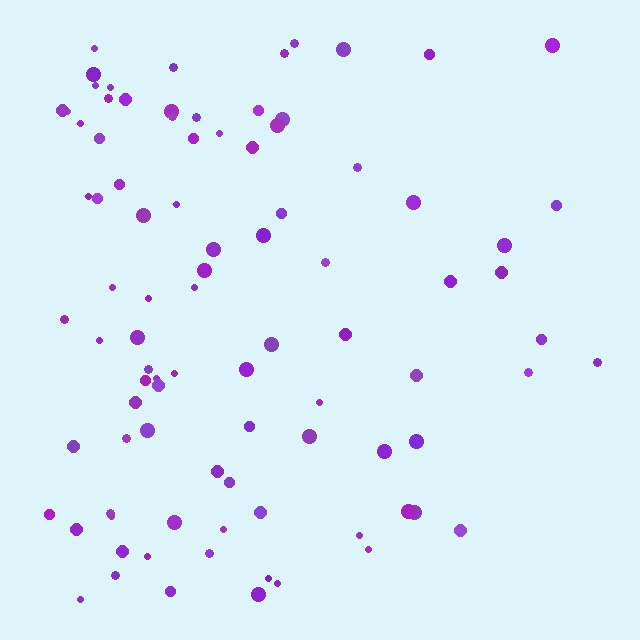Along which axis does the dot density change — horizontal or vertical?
Horizontal.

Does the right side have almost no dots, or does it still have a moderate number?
Still a moderate number, just noticeably fewer than the left.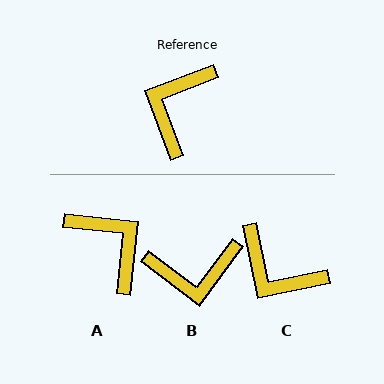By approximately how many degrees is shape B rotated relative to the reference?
Approximately 122 degrees counter-clockwise.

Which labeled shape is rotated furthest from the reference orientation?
B, about 122 degrees away.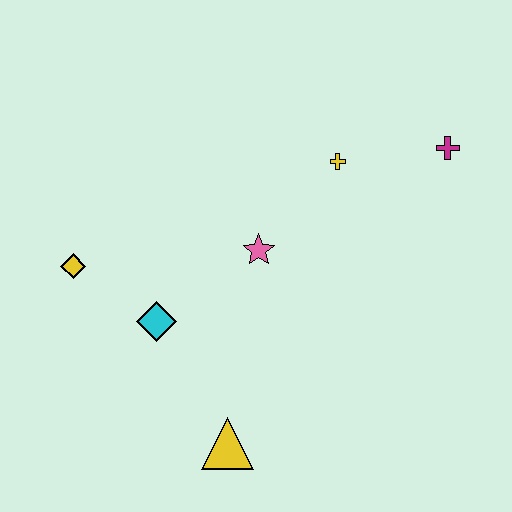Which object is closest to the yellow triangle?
The cyan diamond is closest to the yellow triangle.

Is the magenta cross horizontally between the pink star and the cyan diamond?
No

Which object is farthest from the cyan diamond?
The magenta cross is farthest from the cyan diamond.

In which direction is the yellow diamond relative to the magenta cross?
The yellow diamond is to the left of the magenta cross.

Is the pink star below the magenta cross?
Yes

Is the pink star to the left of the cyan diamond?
No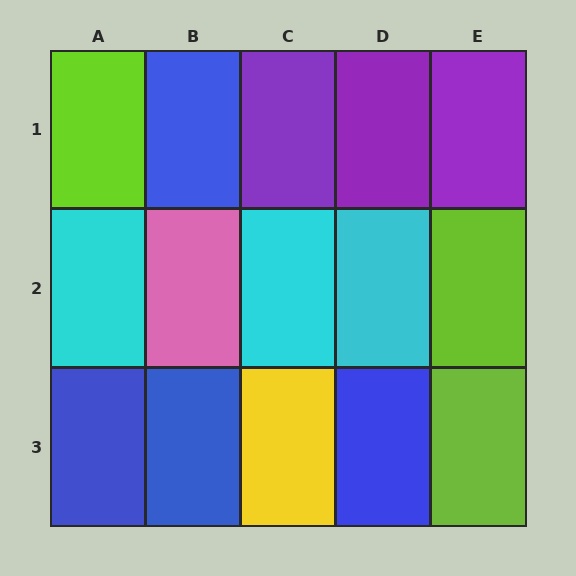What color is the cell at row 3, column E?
Lime.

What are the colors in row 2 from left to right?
Cyan, pink, cyan, cyan, lime.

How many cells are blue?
4 cells are blue.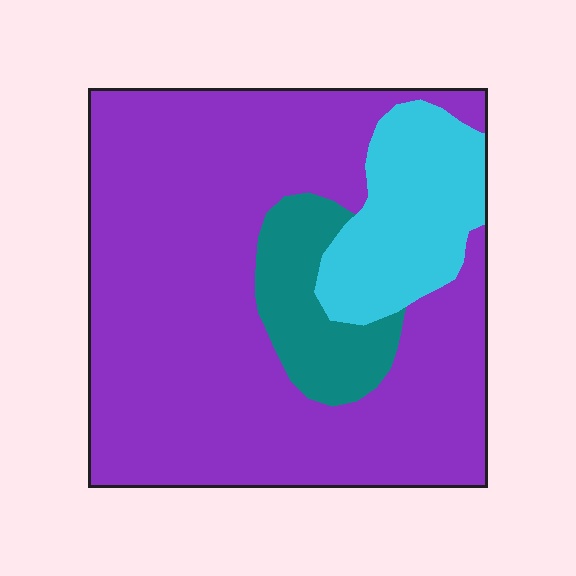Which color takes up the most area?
Purple, at roughly 75%.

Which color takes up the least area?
Teal, at roughly 10%.